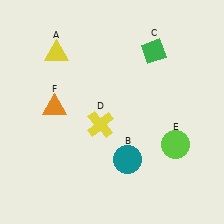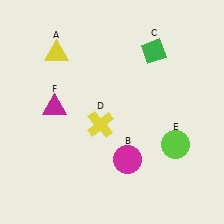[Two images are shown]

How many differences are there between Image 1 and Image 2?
There are 2 differences between the two images.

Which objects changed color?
B changed from teal to magenta. F changed from orange to magenta.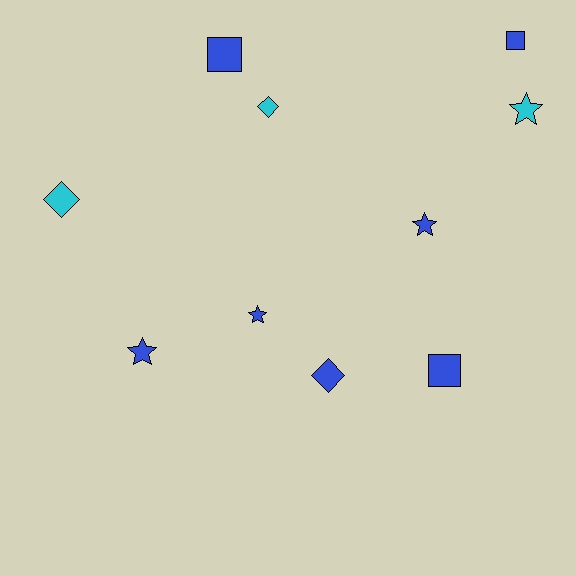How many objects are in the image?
There are 10 objects.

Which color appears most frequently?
Blue, with 7 objects.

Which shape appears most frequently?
Star, with 4 objects.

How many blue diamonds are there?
There is 1 blue diamond.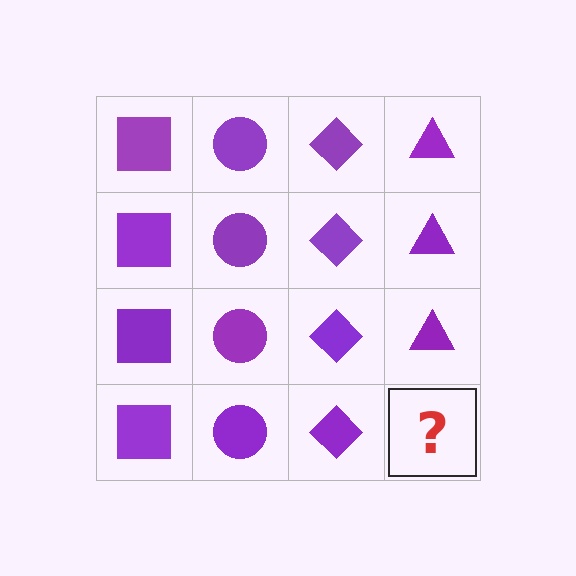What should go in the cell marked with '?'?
The missing cell should contain a purple triangle.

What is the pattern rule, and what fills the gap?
The rule is that each column has a consistent shape. The gap should be filled with a purple triangle.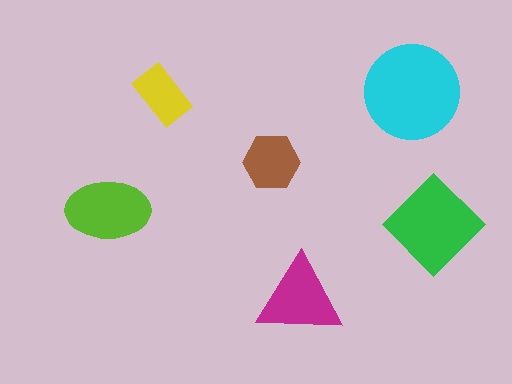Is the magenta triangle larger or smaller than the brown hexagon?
Larger.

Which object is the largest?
The cyan circle.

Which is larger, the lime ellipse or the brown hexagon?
The lime ellipse.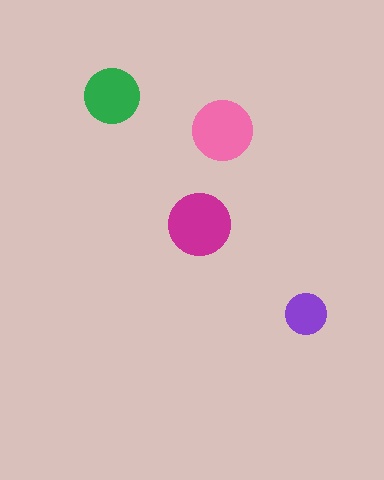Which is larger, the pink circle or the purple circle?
The pink one.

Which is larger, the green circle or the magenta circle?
The magenta one.